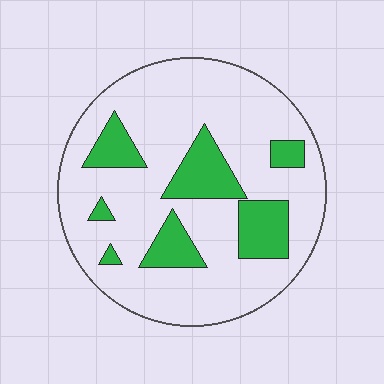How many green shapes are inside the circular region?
7.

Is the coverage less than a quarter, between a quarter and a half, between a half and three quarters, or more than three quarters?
Less than a quarter.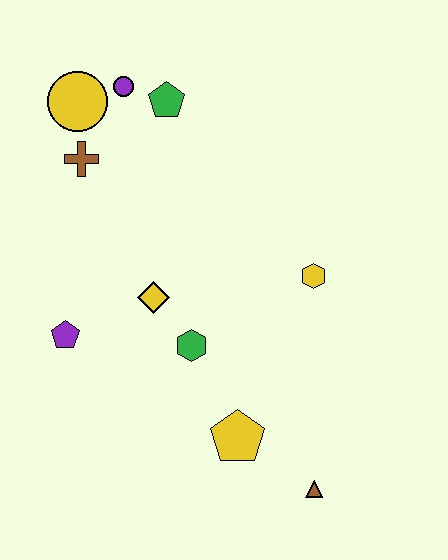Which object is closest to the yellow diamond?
The green hexagon is closest to the yellow diamond.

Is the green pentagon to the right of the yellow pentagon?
No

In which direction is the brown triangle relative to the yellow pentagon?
The brown triangle is to the right of the yellow pentagon.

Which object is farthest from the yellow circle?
The brown triangle is farthest from the yellow circle.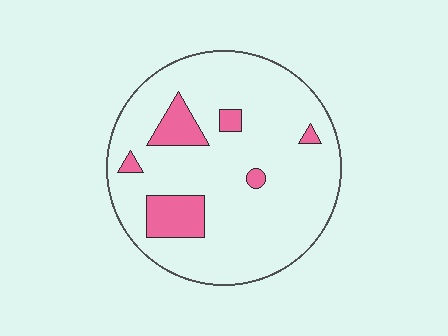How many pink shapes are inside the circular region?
6.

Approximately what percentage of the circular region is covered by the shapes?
Approximately 15%.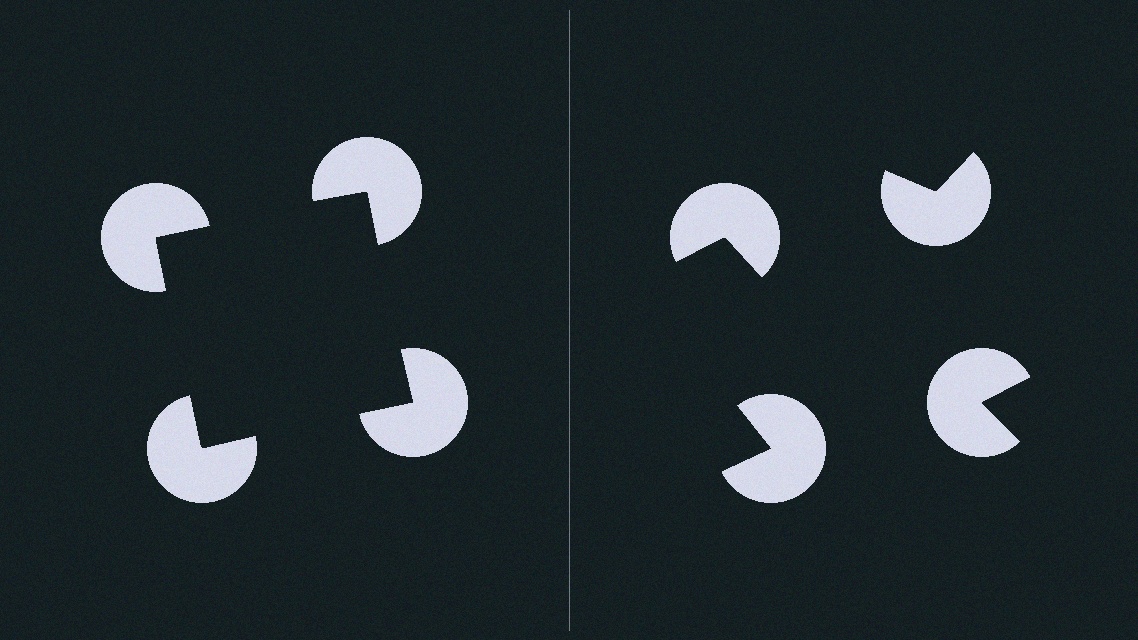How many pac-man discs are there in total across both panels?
8 — 4 on each side.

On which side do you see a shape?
An illusory square appears on the left side. On the right side the wedge cuts are rotated, so no coherent shape forms.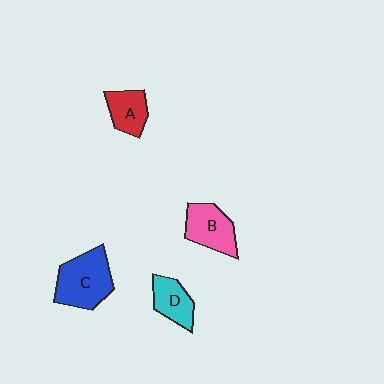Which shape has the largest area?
Shape C (blue).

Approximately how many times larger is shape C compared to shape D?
Approximately 1.7 times.